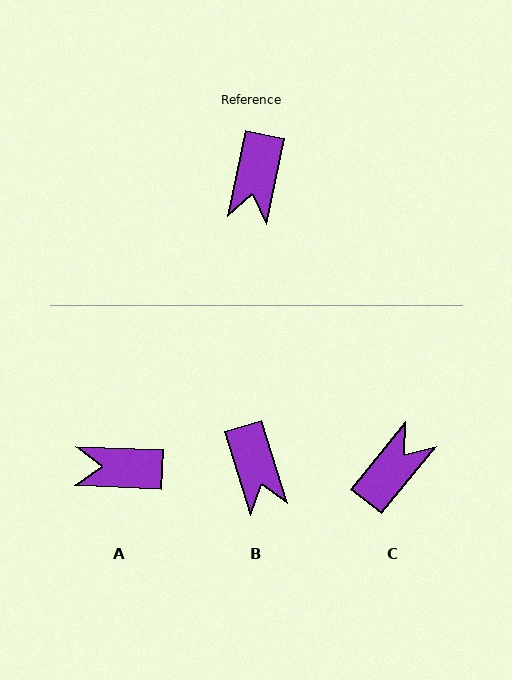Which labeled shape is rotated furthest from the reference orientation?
C, about 153 degrees away.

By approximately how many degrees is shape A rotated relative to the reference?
Approximately 81 degrees clockwise.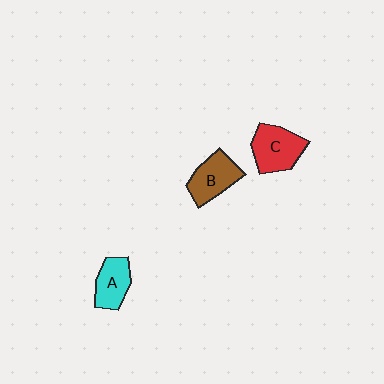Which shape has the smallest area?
Shape A (cyan).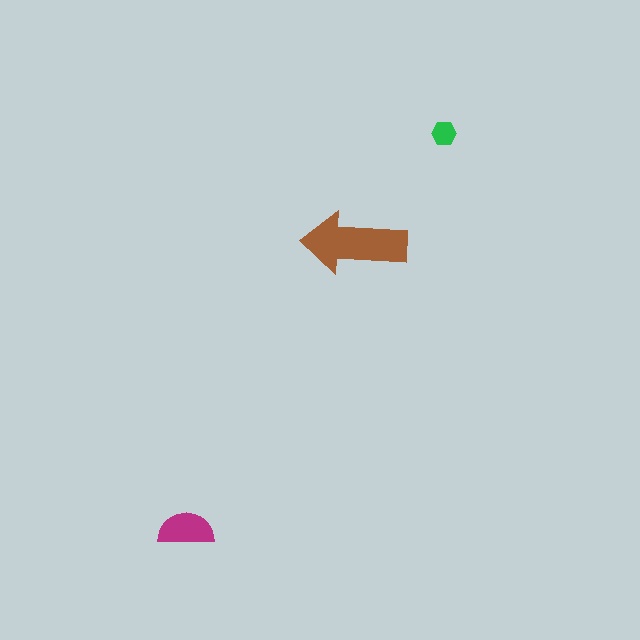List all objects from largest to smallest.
The brown arrow, the magenta semicircle, the green hexagon.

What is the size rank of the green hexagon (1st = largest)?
3rd.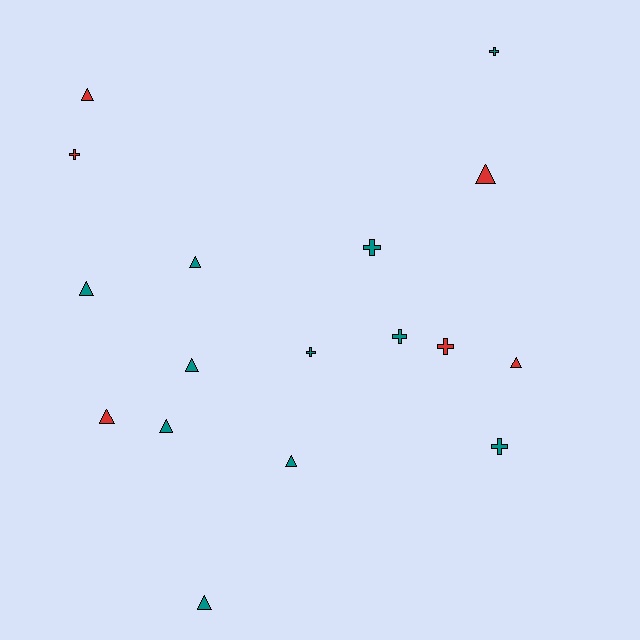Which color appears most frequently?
Teal, with 11 objects.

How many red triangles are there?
There are 4 red triangles.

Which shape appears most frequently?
Triangle, with 10 objects.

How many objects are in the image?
There are 17 objects.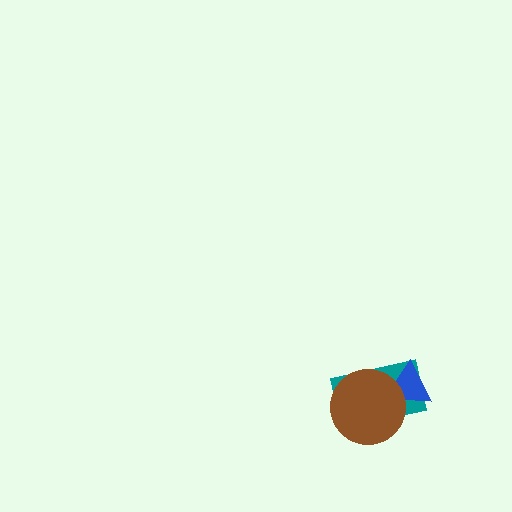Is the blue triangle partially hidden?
Yes, it is partially covered by another shape.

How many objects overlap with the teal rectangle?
2 objects overlap with the teal rectangle.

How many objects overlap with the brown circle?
2 objects overlap with the brown circle.